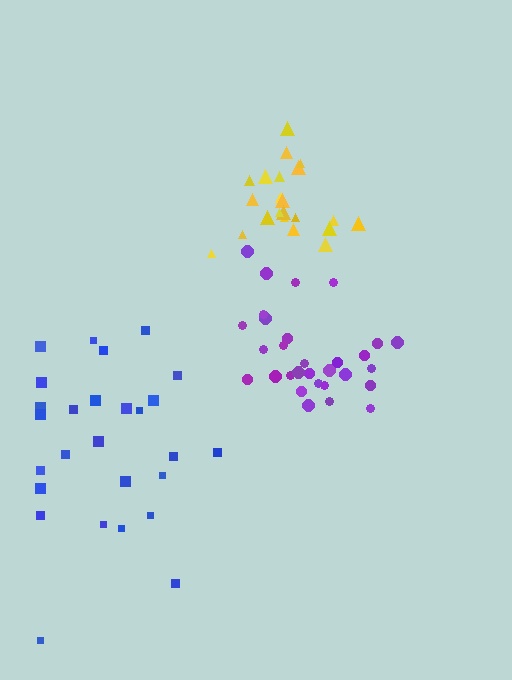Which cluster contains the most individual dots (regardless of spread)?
Purple (30).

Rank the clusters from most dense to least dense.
purple, yellow, blue.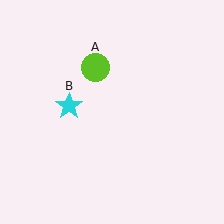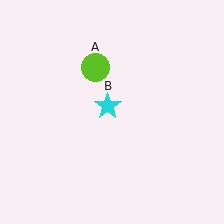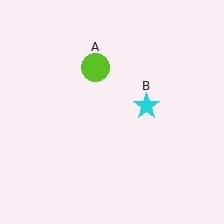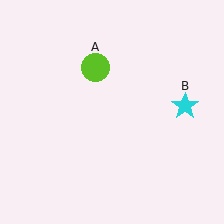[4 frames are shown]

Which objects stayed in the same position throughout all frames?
Lime circle (object A) remained stationary.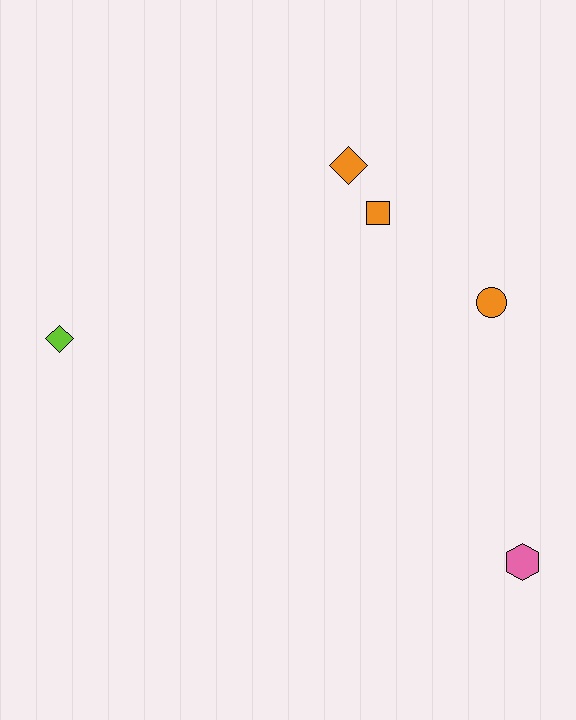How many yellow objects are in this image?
There are no yellow objects.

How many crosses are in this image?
There are no crosses.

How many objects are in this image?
There are 5 objects.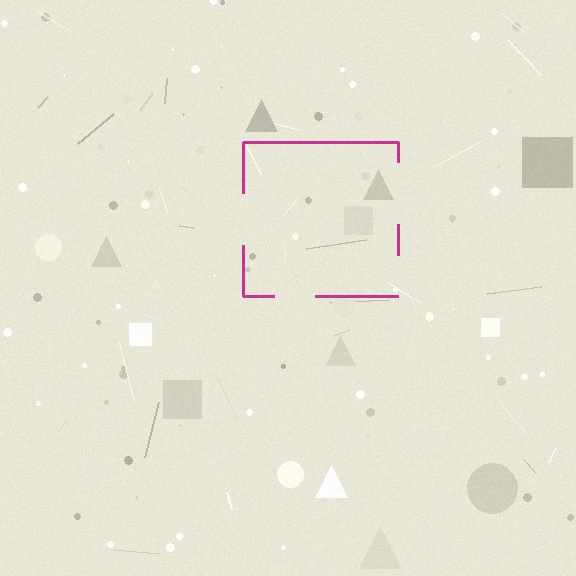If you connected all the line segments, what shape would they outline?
They would outline a square.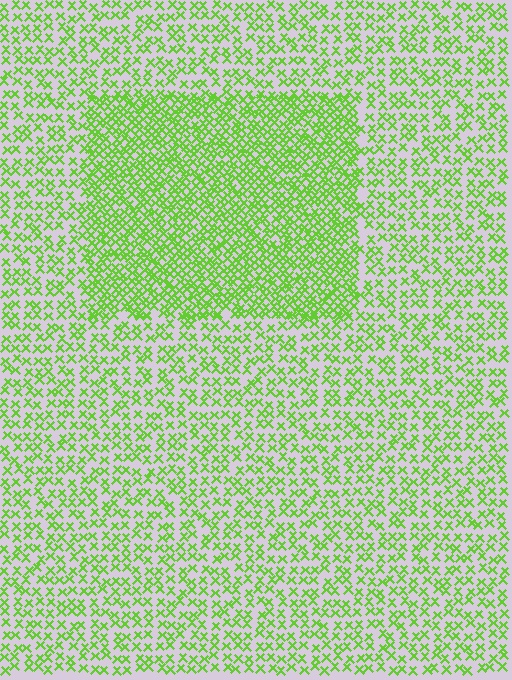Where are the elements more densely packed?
The elements are more densely packed inside the rectangle boundary.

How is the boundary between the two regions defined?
The boundary is defined by a change in element density (approximately 1.9x ratio). All elements are the same color, size, and shape.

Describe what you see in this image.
The image contains small lime elements arranged at two different densities. A rectangle-shaped region is visible where the elements are more densely packed than the surrounding area.